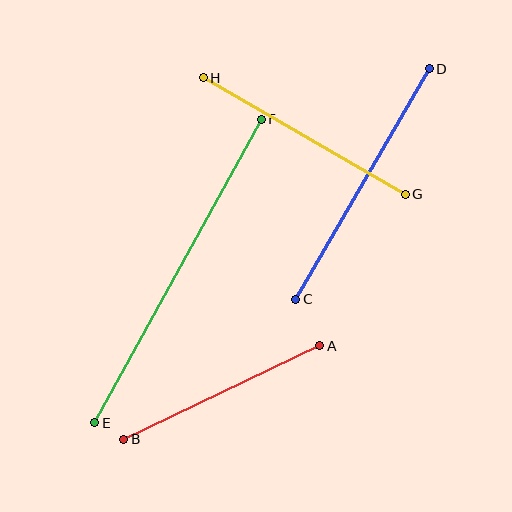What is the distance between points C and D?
The distance is approximately 266 pixels.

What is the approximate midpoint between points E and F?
The midpoint is at approximately (178, 271) pixels.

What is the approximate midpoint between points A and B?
The midpoint is at approximately (222, 393) pixels.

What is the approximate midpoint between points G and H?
The midpoint is at approximately (304, 136) pixels.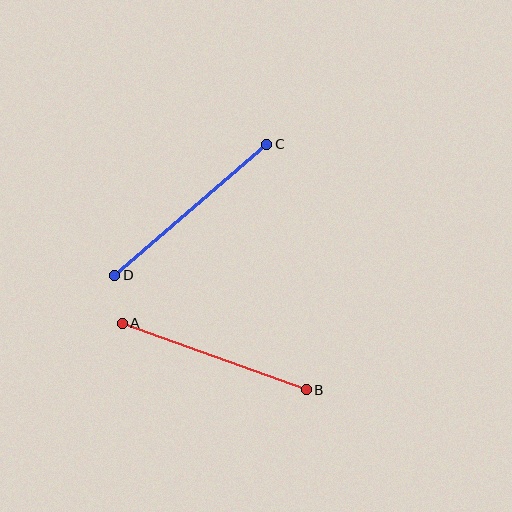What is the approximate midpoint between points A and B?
The midpoint is at approximately (214, 357) pixels.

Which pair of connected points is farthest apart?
Points C and D are farthest apart.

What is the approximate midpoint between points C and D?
The midpoint is at approximately (191, 210) pixels.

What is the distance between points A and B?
The distance is approximately 196 pixels.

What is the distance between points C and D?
The distance is approximately 200 pixels.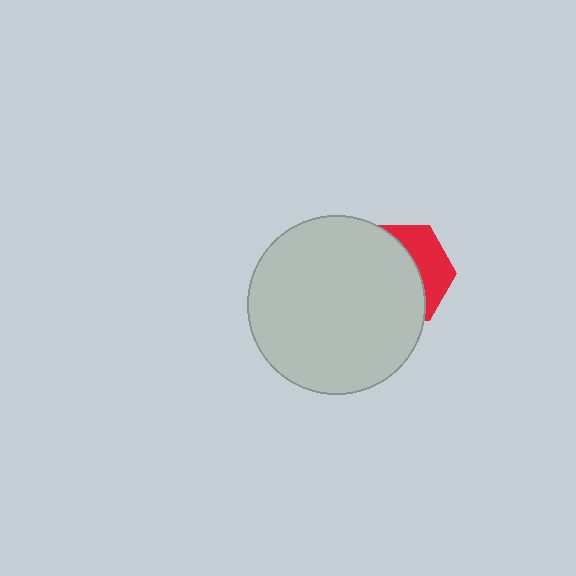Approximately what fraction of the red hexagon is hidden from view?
Roughly 65% of the red hexagon is hidden behind the light gray circle.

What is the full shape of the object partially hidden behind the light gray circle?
The partially hidden object is a red hexagon.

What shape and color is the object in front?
The object in front is a light gray circle.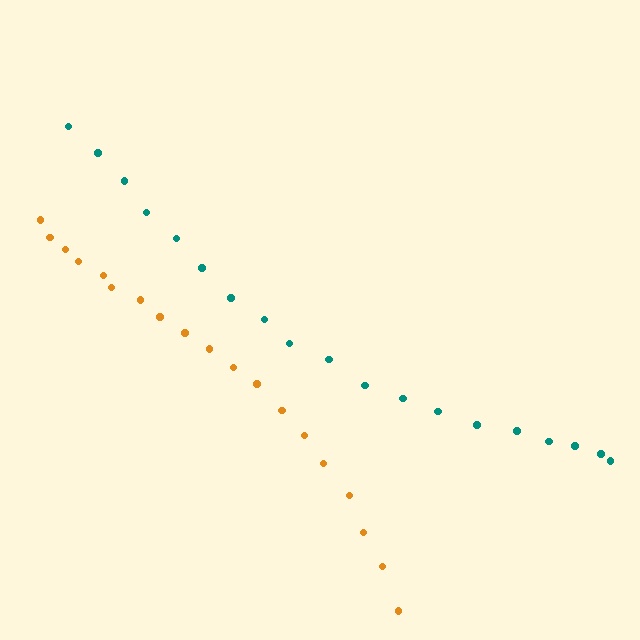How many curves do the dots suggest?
There are 2 distinct paths.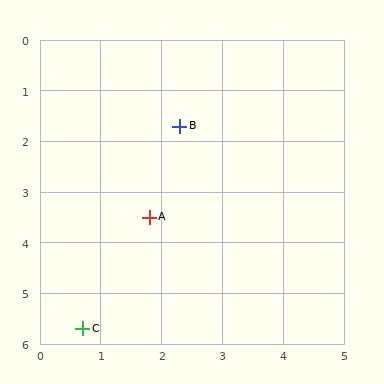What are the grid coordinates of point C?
Point C is at approximately (0.7, 5.7).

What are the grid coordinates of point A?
Point A is at approximately (1.8, 3.5).